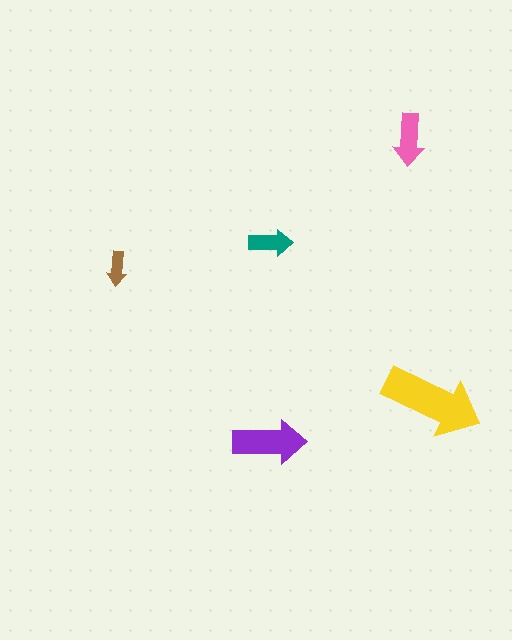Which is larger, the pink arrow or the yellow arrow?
The yellow one.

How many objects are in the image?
There are 5 objects in the image.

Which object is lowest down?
The purple arrow is bottommost.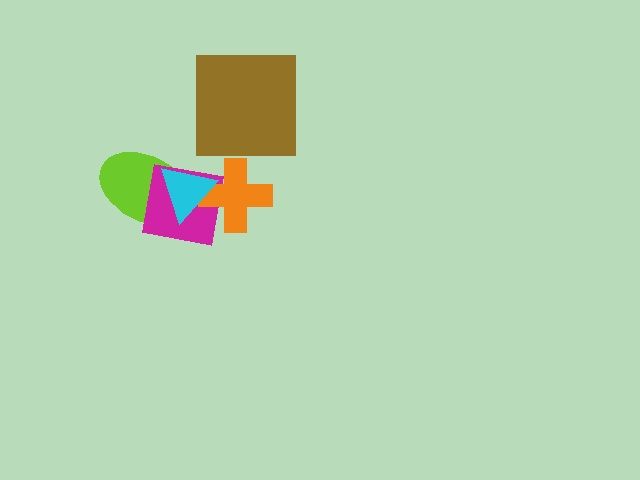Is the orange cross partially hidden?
Yes, it is partially covered by another shape.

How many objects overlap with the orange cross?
2 objects overlap with the orange cross.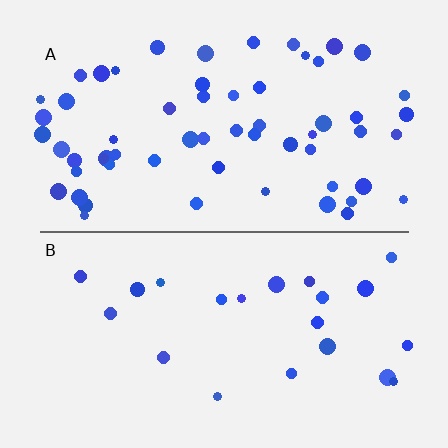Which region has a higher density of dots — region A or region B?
A (the top).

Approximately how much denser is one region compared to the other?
Approximately 2.8× — region A over region B.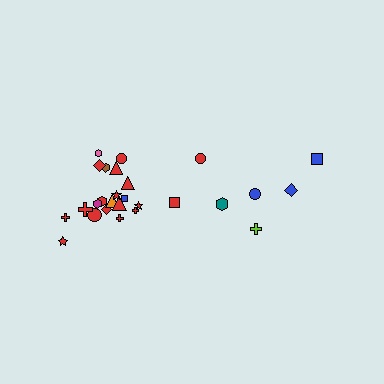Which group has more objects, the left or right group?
The left group.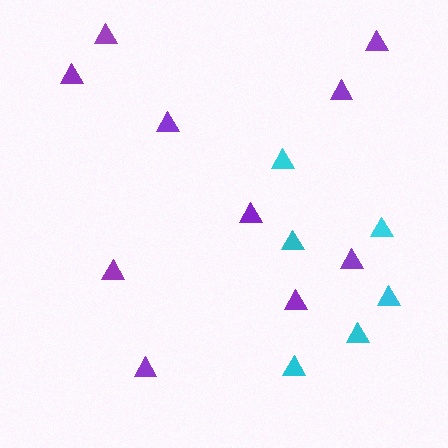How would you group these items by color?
There are 2 groups: one group of purple triangles (10) and one group of cyan triangles (6).